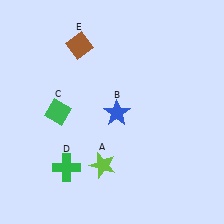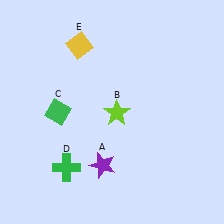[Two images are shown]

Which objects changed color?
A changed from lime to purple. B changed from blue to lime. E changed from brown to yellow.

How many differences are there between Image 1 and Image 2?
There are 3 differences between the two images.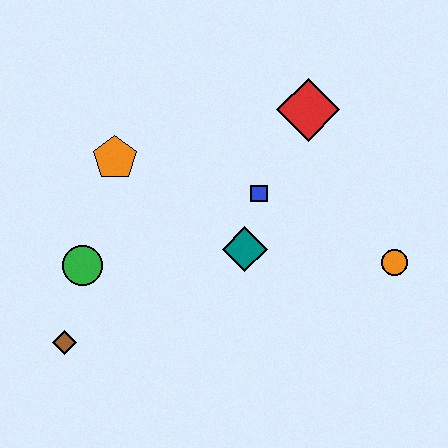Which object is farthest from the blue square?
The brown diamond is farthest from the blue square.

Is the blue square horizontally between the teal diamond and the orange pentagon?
No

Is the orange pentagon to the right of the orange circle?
No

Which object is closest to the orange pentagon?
The green circle is closest to the orange pentagon.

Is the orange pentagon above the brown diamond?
Yes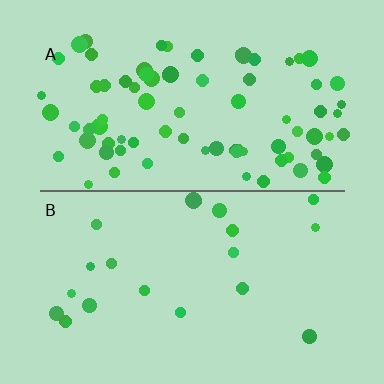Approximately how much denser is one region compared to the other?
Approximately 3.8× — region A over region B.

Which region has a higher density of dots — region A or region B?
A (the top).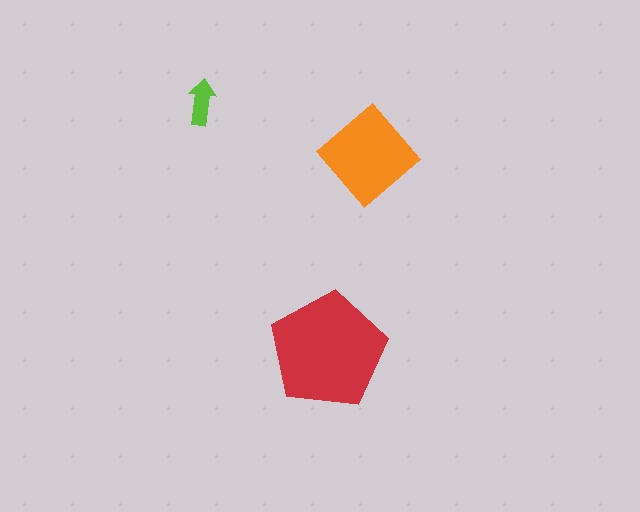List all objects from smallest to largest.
The lime arrow, the orange diamond, the red pentagon.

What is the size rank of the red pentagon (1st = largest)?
1st.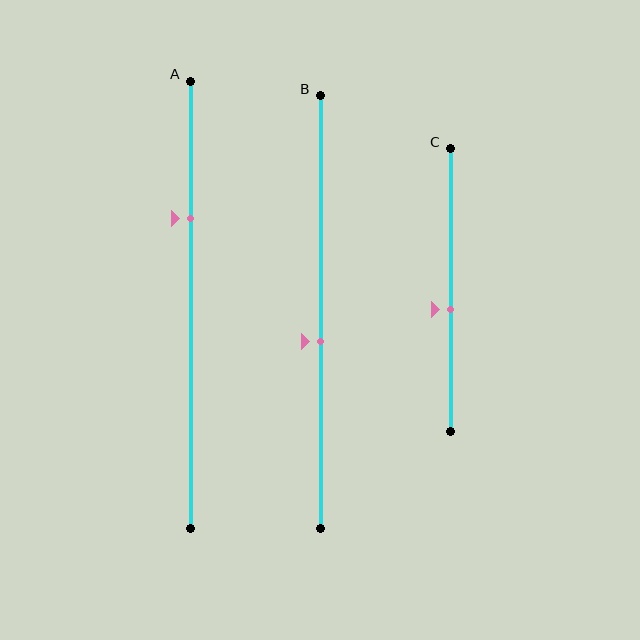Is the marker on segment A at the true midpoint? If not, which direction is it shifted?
No, the marker on segment A is shifted upward by about 19% of the segment length.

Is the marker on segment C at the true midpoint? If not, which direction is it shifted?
No, the marker on segment C is shifted downward by about 7% of the segment length.